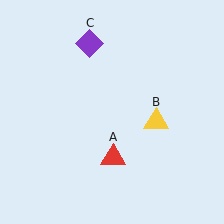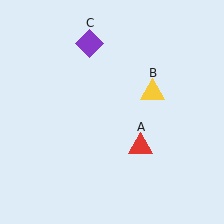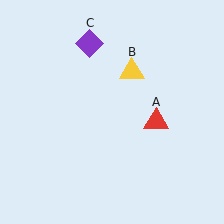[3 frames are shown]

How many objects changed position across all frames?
2 objects changed position: red triangle (object A), yellow triangle (object B).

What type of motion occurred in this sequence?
The red triangle (object A), yellow triangle (object B) rotated counterclockwise around the center of the scene.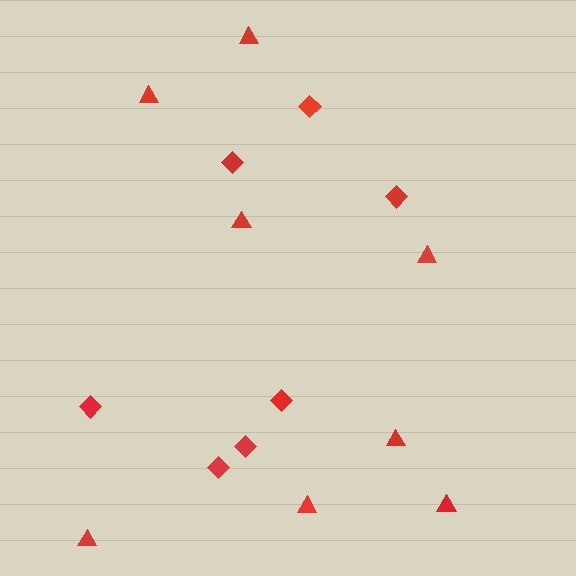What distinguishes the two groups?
There are 2 groups: one group of diamonds (7) and one group of triangles (8).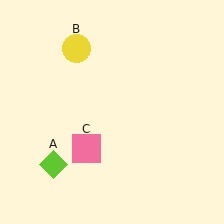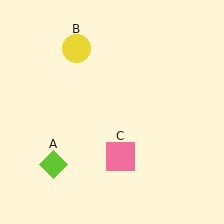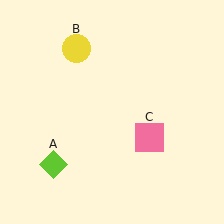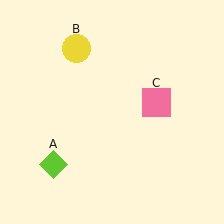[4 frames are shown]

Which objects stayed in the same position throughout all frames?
Lime diamond (object A) and yellow circle (object B) remained stationary.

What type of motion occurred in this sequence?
The pink square (object C) rotated counterclockwise around the center of the scene.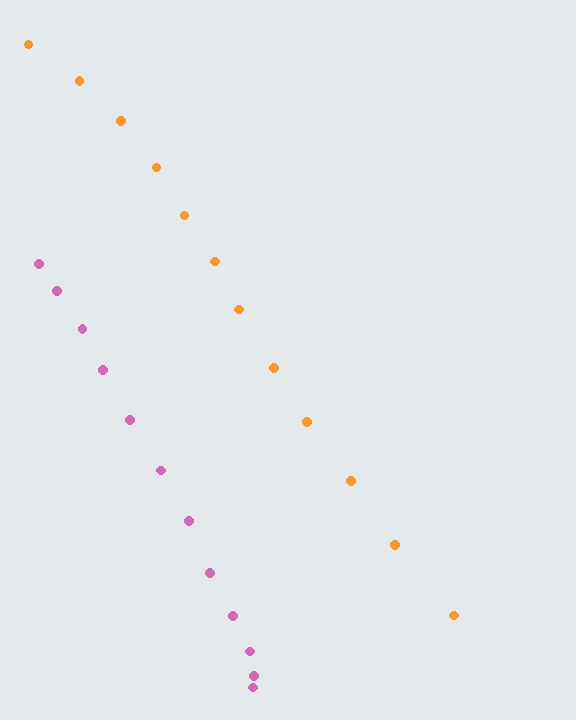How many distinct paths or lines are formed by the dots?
There are 2 distinct paths.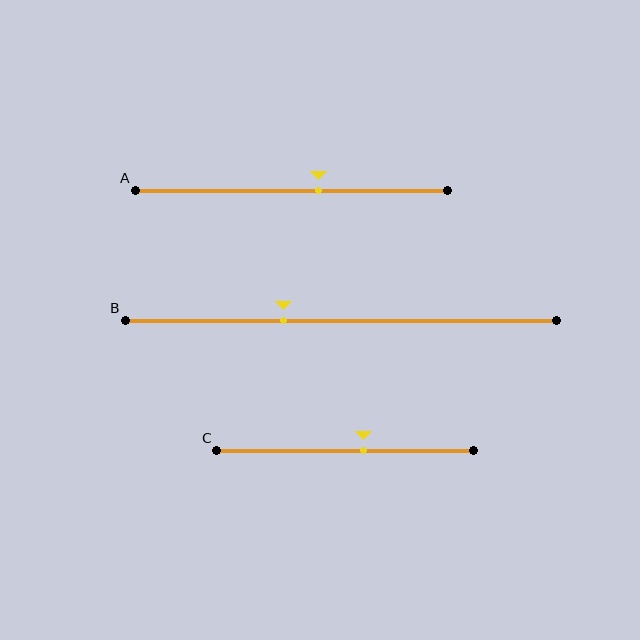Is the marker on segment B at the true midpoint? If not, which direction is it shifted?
No, the marker on segment B is shifted to the left by about 13% of the segment length.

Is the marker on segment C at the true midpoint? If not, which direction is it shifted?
No, the marker on segment C is shifted to the right by about 7% of the segment length.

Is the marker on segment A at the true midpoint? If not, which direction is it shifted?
No, the marker on segment A is shifted to the right by about 9% of the segment length.